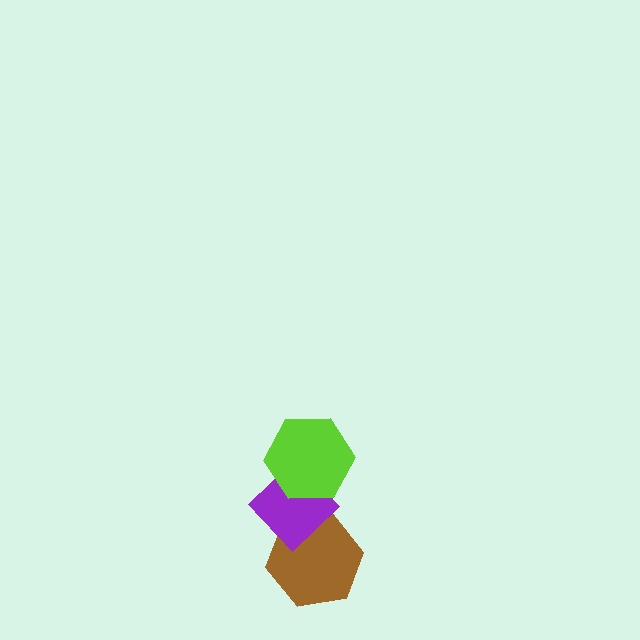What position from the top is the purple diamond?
The purple diamond is 2nd from the top.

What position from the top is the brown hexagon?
The brown hexagon is 3rd from the top.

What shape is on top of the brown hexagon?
The purple diamond is on top of the brown hexagon.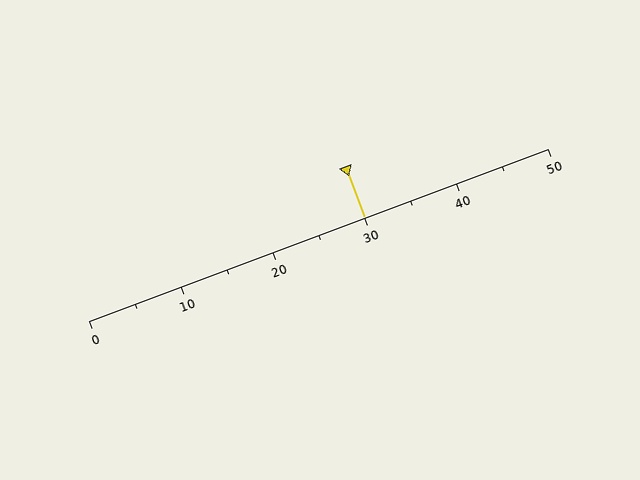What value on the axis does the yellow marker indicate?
The marker indicates approximately 30.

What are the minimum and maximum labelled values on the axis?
The axis runs from 0 to 50.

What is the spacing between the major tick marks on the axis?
The major ticks are spaced 10 apart.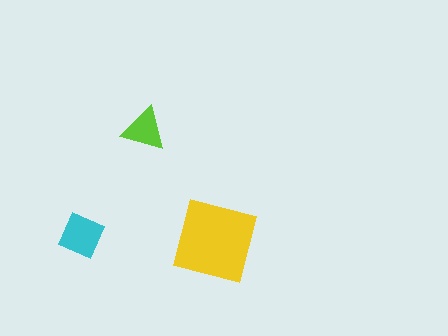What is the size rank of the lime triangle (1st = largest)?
3rd.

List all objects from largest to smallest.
The yellow square, the cyan square, the lime triangle.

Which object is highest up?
The lime triangle is topmost.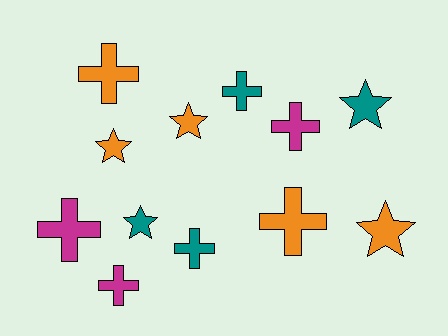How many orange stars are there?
There are 3 orange stars.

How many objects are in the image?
There are 12 objects.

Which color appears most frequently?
Orange, with 5 objects.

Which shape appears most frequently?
Cross, with 7 objects.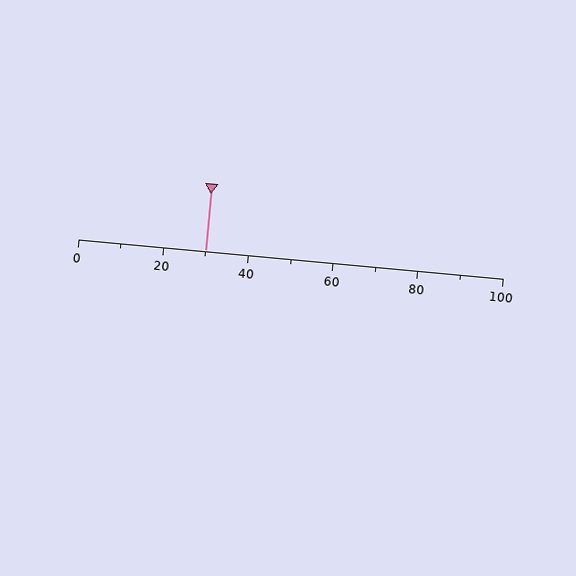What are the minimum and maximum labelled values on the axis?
The axis runs from 0 to 100.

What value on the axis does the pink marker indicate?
The marker indicates approximately 30.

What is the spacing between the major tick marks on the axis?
The major ticks are spaced 20 apart.